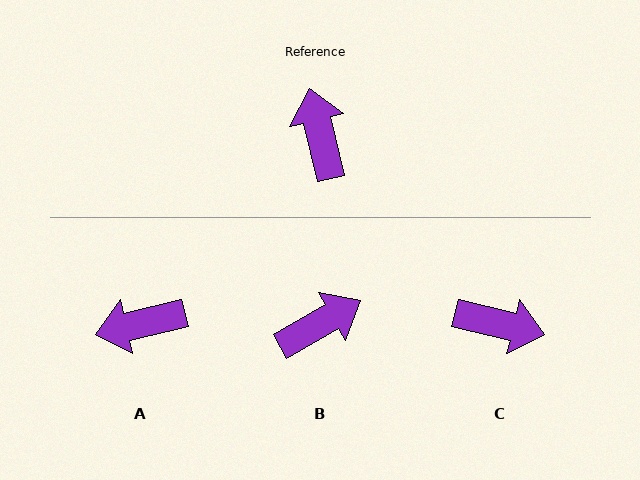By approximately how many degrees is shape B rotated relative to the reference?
Approximately 74 degrees clockwise.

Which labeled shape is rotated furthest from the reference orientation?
C, about 117 degrees away.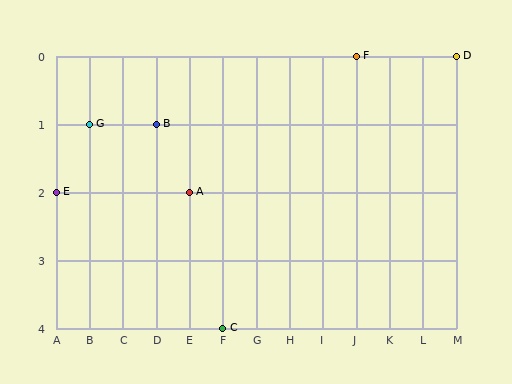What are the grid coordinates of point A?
Point A is at grid coordinates (E, 2).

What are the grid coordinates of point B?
Point B is at grid coordinates (D, 1).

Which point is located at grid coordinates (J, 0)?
Point F is at (J, 0).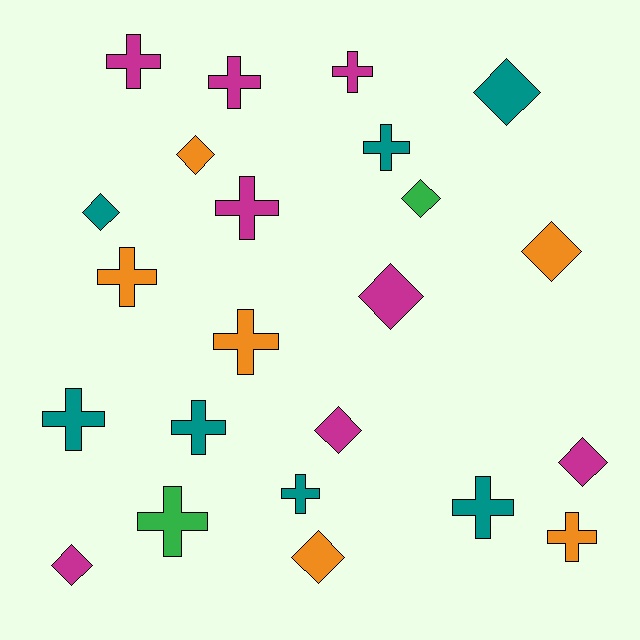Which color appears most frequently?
Magenta, with 8 objects.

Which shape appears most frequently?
Cross, with 13 objects.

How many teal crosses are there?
There are 5 teal crosses.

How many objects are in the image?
There are 23 objects.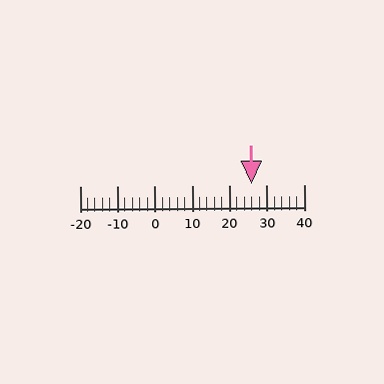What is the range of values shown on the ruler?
The ruler shows values from -20 to 40.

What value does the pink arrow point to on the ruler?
The pink arrow points to approximately 26.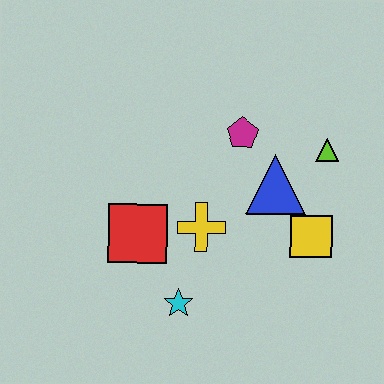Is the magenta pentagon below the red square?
No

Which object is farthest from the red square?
The lime triangle is farthest from the red square.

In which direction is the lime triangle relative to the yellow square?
The lime triangle is above the yellow square.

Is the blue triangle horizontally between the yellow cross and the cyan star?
No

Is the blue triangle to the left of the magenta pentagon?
No